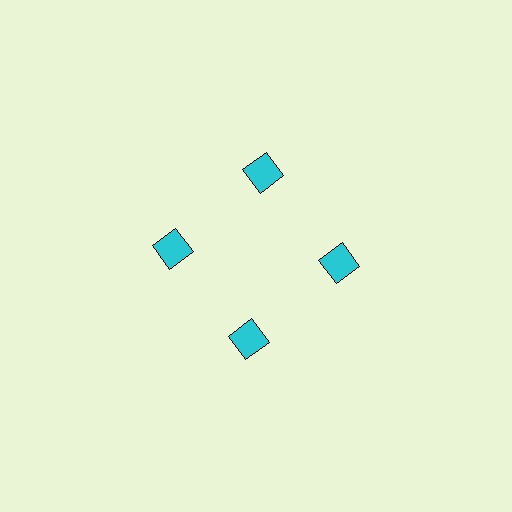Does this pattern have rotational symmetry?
Yes, this pattern has 4-fold rotational symmetry. It looks the same after rotating 90 degrees around the center.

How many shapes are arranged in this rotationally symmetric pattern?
There are 4 shapes, arranged in 4 groups of 1.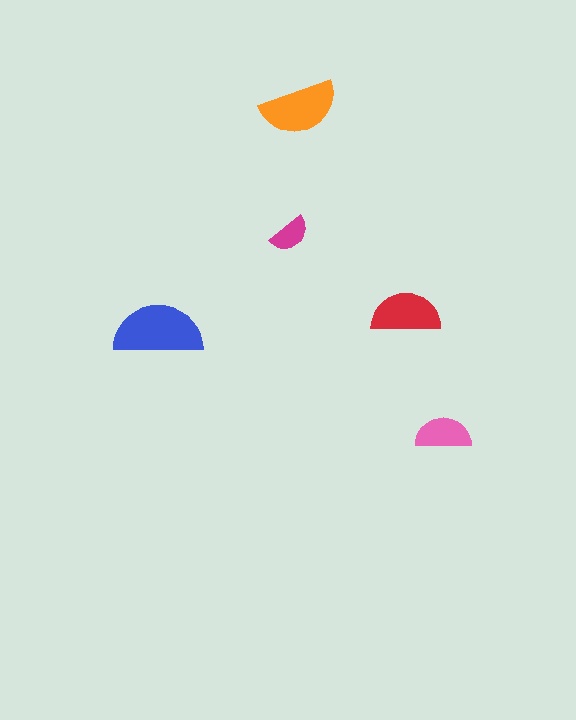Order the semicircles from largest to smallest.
the blue one, the orange one, the red one, the pink one, the magenta one.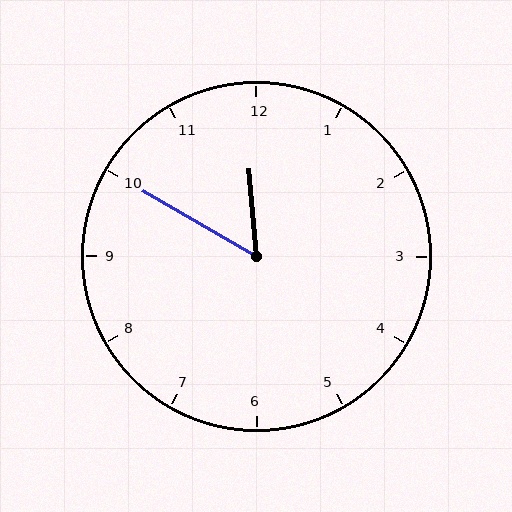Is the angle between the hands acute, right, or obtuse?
It is acute.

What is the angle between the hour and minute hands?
Approximately 55 degrees.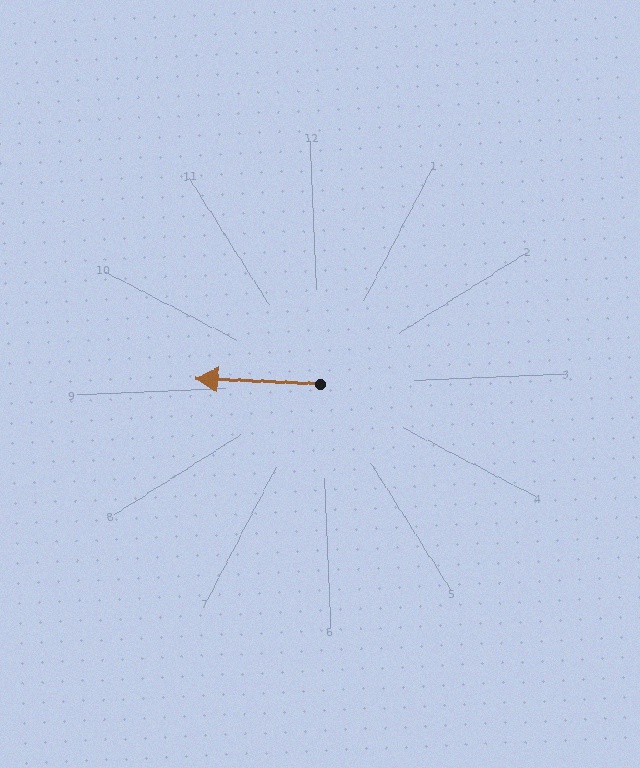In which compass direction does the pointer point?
West.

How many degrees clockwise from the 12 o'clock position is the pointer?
Approximately 275 degrees.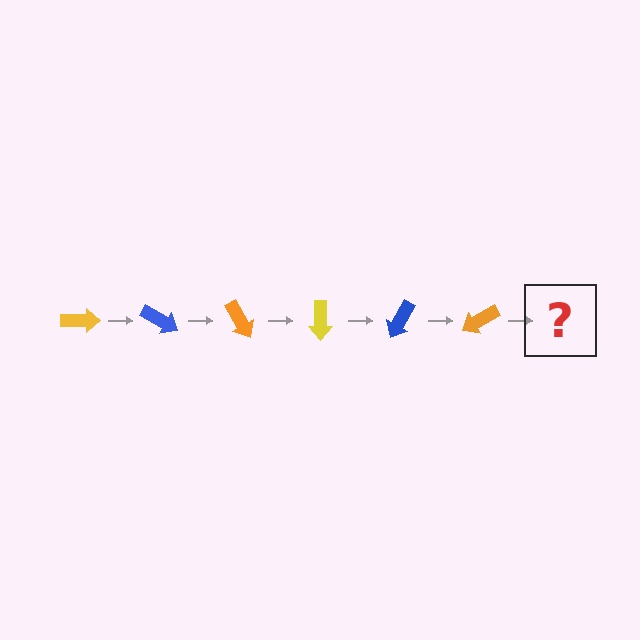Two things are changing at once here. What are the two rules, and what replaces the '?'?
The two rules are that it rotates 30 degrees each step and the color cycles through yellow, blue, and orange. The '?' should be a yellow arrow, rotated 180 degrees from the start.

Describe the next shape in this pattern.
It should be a yellow arrow, rotated 180 degrees from the start.